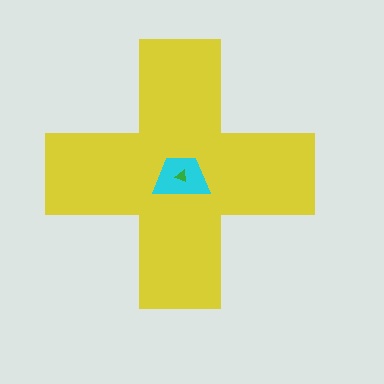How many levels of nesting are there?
3.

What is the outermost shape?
The yellow cross.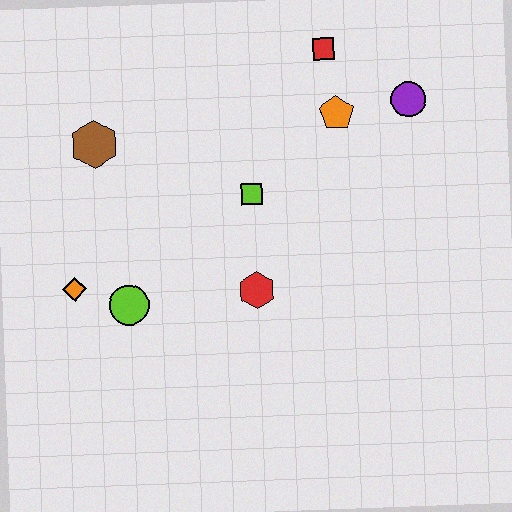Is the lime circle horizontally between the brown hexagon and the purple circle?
Yes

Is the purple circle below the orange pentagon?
No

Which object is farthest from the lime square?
The orange diamond is farthest from the lime square.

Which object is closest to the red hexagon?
The lime square is closest to the red hexagon.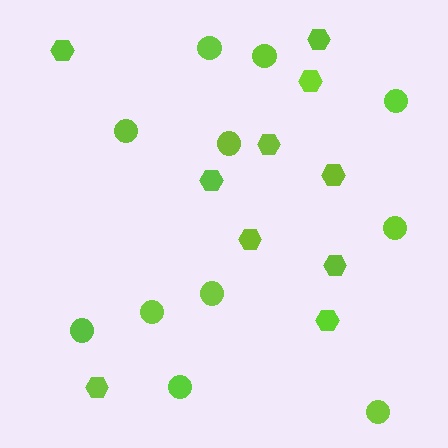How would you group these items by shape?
There are 2 groups: one group of circles (11) and one group of hexagons (10).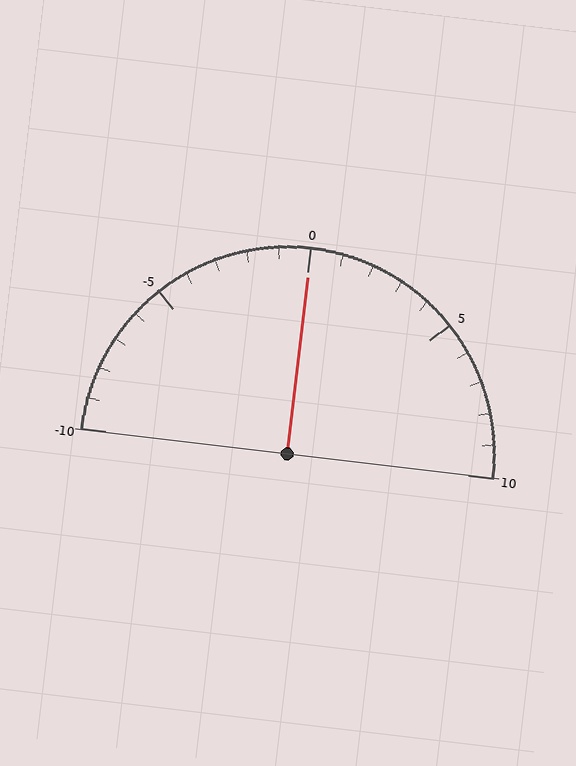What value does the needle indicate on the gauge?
The needle indicates approximately 0.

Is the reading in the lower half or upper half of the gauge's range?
The reading is in the upper half of the range (-10 to 10).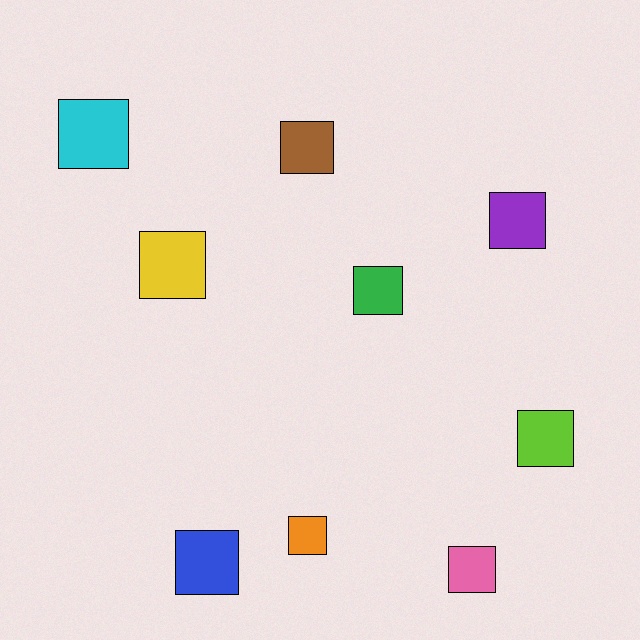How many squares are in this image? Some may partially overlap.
There are 9 squares.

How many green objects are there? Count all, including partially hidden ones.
There is 1 green object.